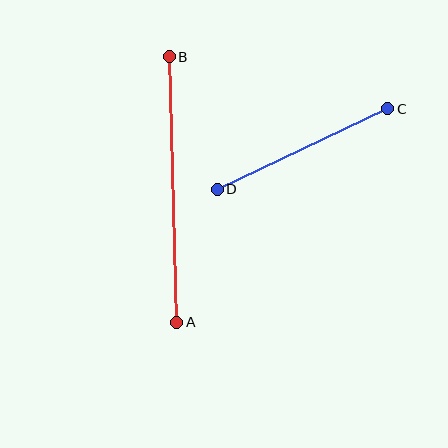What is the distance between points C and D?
The distance is approximately 189 pixels.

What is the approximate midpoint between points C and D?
The midpoint is at approximately (303, 149) pixels.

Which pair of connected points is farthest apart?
Points A and B are farthest apart.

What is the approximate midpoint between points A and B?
The midpoint is at approximately (173, 190) pixels.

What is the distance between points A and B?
The distance is approximately 266 pixels.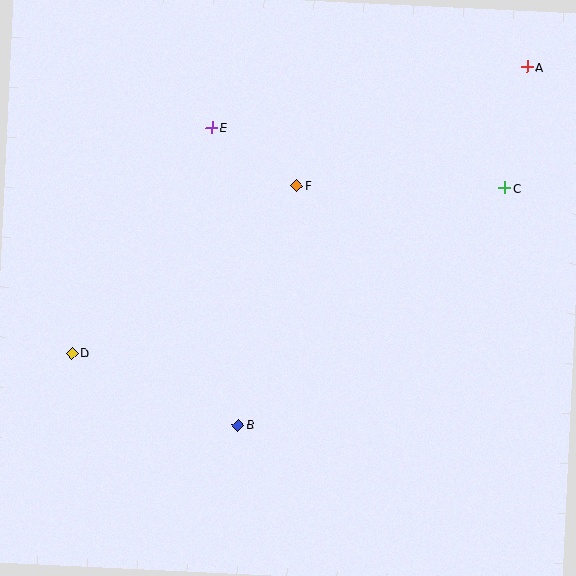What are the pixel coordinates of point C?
Point C is at (505, 188).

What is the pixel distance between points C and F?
The distance between C and F is 208 pixels.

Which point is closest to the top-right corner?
Point A is closest to the top-right corner.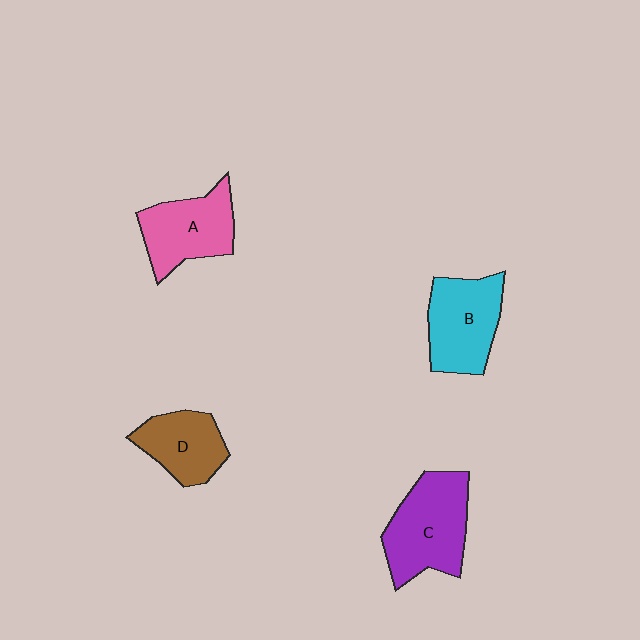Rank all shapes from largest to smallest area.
From largest to smallest: C (purple), B (cyan), A (pink), D (brown).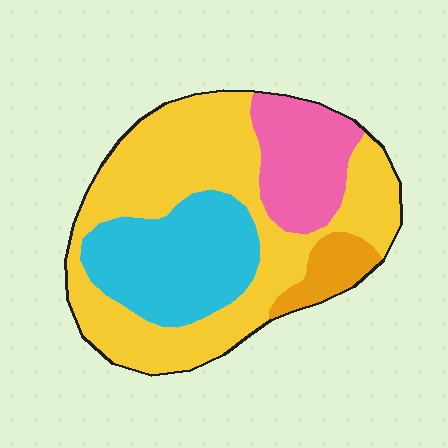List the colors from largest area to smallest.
From largest to smallest: yellow, cyan, pink, orange.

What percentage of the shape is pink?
Pink takes up less than a quarter of the shape.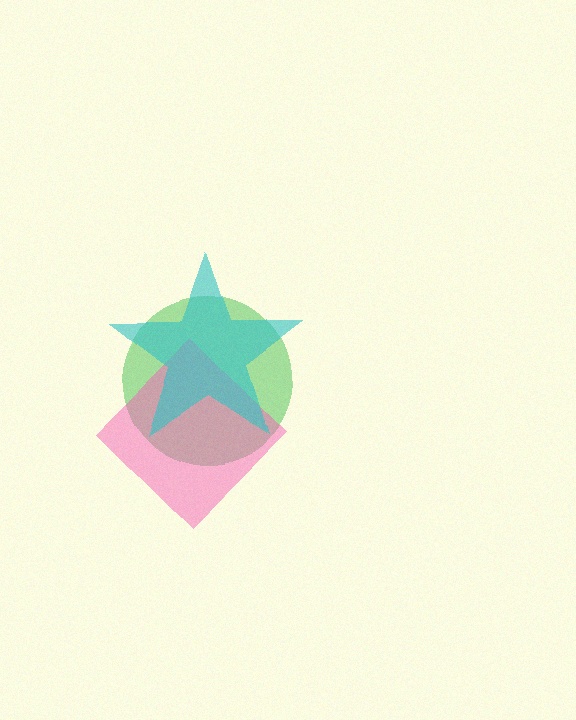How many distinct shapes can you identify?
There are 3 distinct shapes: a green circle, a pink diamond, a cyan star.